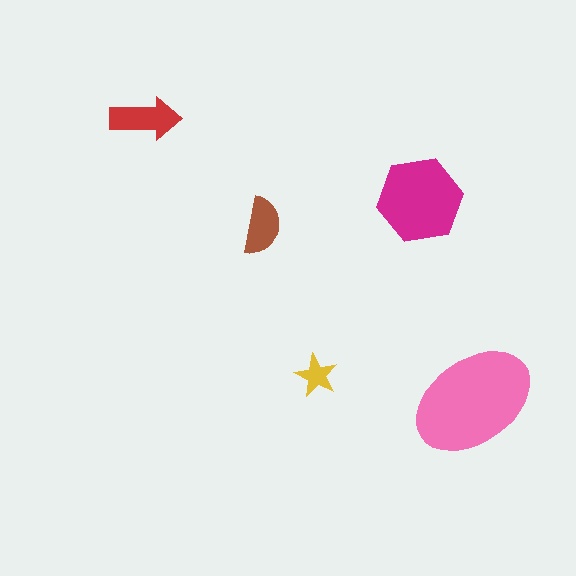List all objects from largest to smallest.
The pink ellipse, the magenta hexagon, the red arrow, the brown semicircle, the yellow star.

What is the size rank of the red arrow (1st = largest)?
3rd.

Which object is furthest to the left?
The red arrow is leftmost.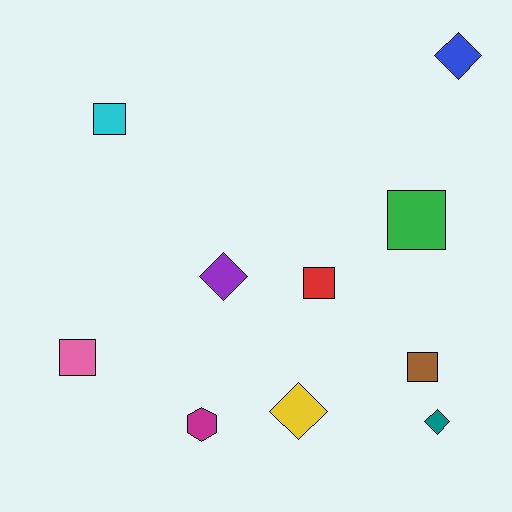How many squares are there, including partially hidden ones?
There are 5 squares.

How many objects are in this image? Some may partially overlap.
There are 10 objects.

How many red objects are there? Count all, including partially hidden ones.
There is 1 red object.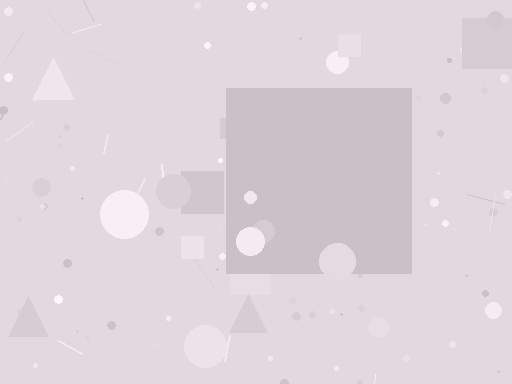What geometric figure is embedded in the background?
A square is embedded in the background.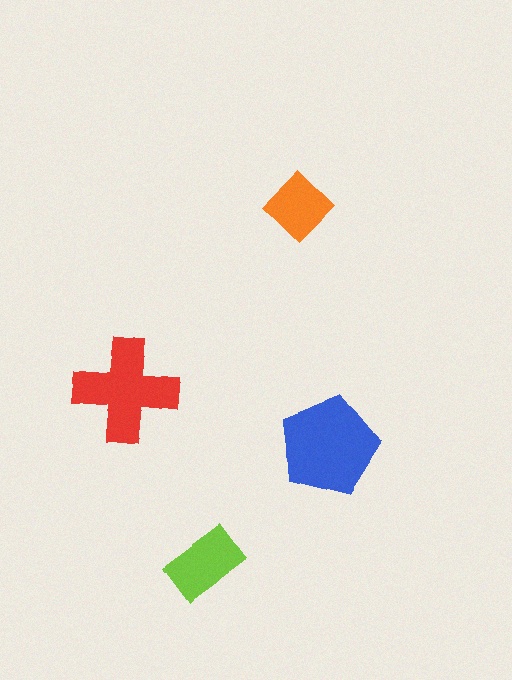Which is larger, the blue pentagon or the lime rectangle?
The blue pentagon.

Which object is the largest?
The blue pentagon.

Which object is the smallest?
The orange diamond.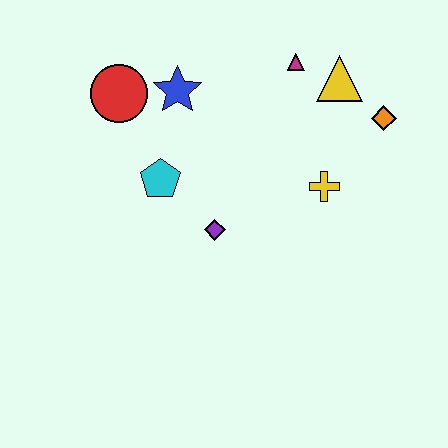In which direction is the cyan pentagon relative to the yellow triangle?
The cyan pentagon is to the left of the yellow triangle.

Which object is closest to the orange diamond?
The yellow triangle is closest to the orange diamond.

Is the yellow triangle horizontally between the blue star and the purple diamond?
No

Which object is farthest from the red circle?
The orange diamond is farthest from the red circle.